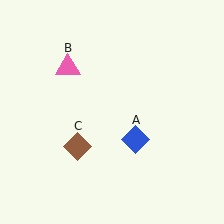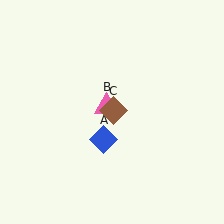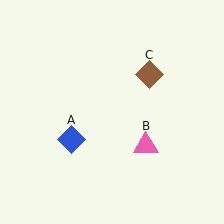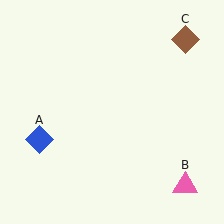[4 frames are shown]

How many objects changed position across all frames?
3 objects changed position: blue diamond (object A), pink triangle (object B), brown diamond (object C).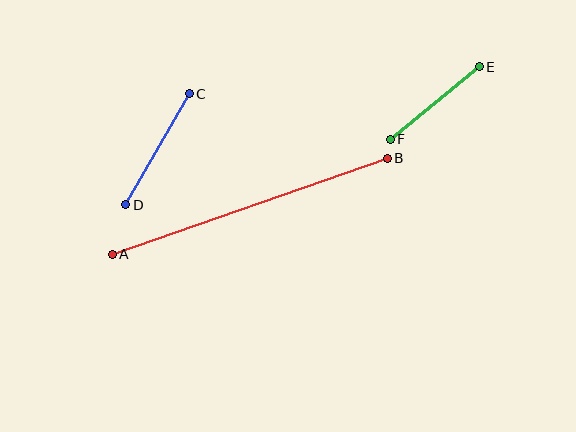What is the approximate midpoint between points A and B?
The midpoint is at approximately (250, 206) pixels.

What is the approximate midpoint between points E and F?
The midpoint is at approximately (435, 103) pixels.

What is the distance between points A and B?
The distance is approximately 291 pixels.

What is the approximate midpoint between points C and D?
The midpoint is at approximately (158, 149) pixels.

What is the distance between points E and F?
The distance is approximately 115 pixels.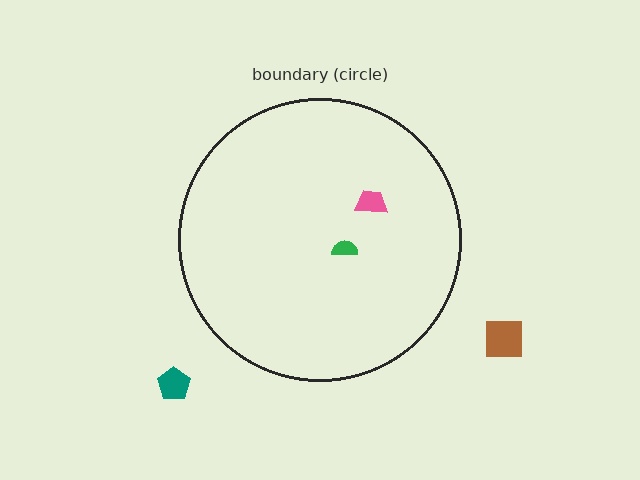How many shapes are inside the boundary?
2 inside, 2 outside.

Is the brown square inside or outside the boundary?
Outside.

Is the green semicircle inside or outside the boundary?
Inside.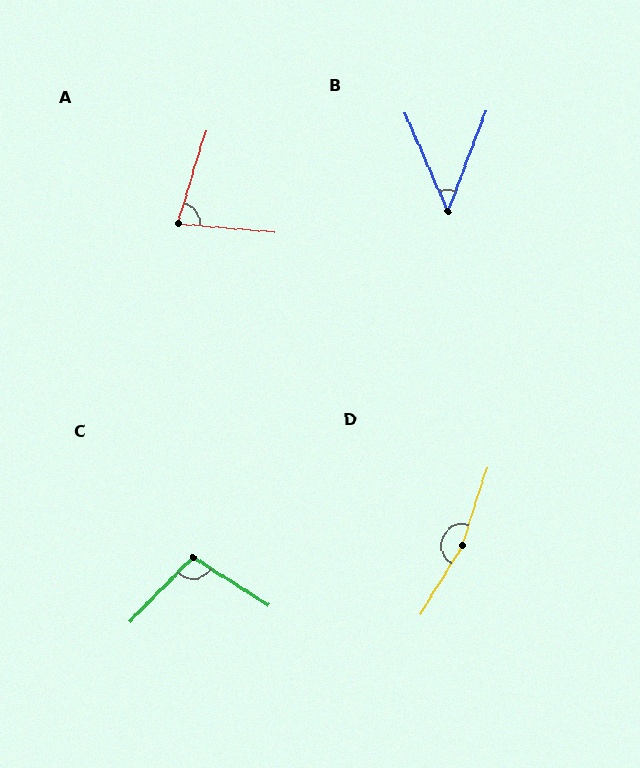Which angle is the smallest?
B, at approximately 45 degrees.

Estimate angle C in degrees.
Approximately 102 degrees.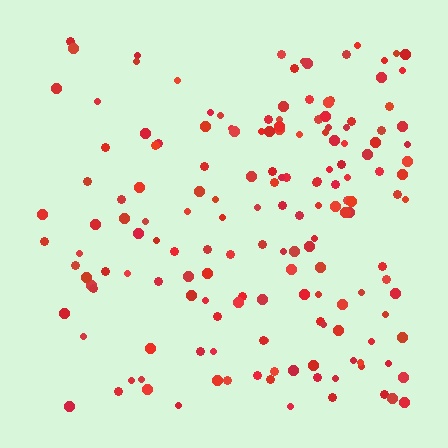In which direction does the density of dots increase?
From left to right, with the right side densest.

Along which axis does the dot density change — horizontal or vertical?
Horizontal.